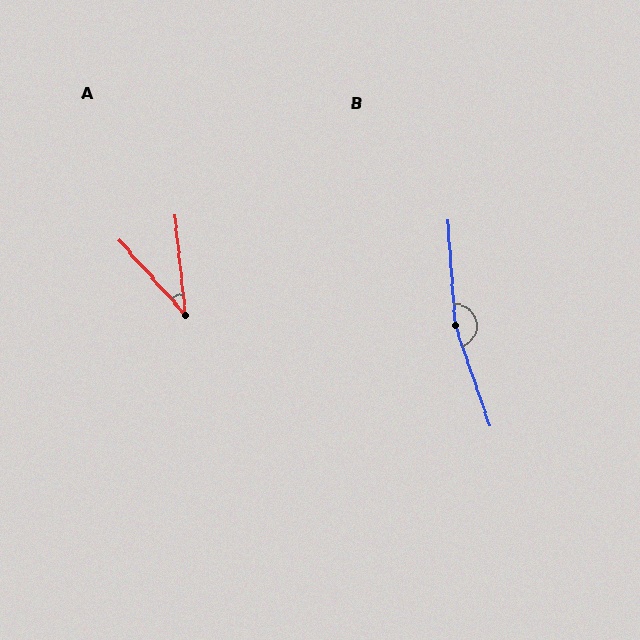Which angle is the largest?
B, at approximately 165 degrees.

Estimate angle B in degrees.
Approximately 165 degrees.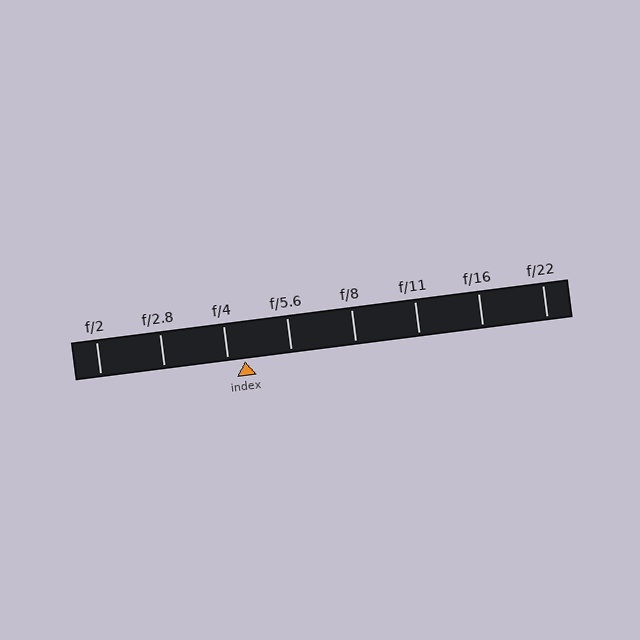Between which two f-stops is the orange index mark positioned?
The index mark is between f/4 and f/5.6.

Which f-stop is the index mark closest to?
The index mark is closest to f/4.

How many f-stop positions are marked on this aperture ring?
There are 8 f-stop positions marked.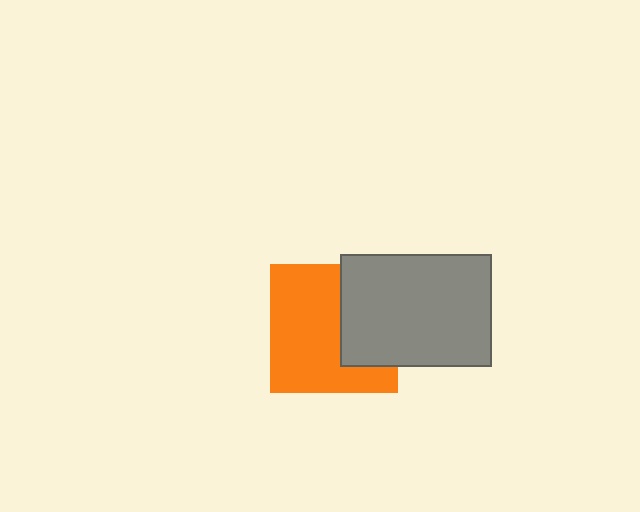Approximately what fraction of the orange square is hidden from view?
Roughly 36% of the orange square is hidden behind the gray rectangle.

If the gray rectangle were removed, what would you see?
You would see the complete orange square.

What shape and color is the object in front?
The object in front is a gray rectangle.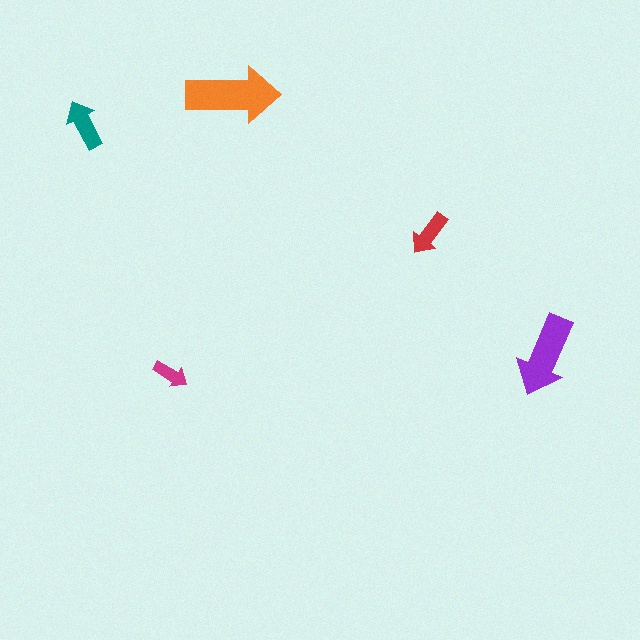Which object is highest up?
The orange arrow is topmost.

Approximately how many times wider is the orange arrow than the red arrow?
About 2 times wider.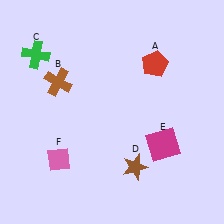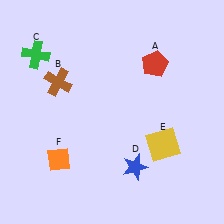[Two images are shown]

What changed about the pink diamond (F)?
In Image 1, F is pink. In Image 2, it changed to orange.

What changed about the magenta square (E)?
In Image 1, E is magenta. In Image 2, it changed to yellow.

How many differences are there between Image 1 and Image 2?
There are 3 differences between the two images.